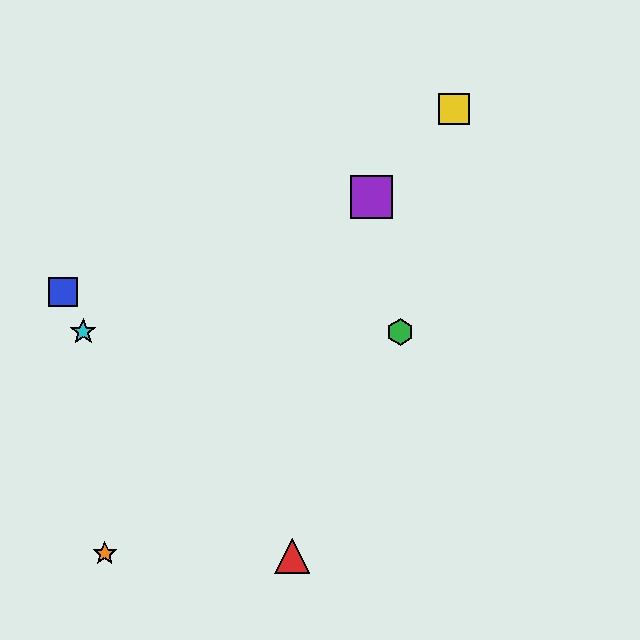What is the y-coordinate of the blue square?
The blue square is at y≈292.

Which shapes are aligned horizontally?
The green hexagon, the cyan star are aligned horizontally.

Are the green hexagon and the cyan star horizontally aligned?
Yes, both are at y≈332.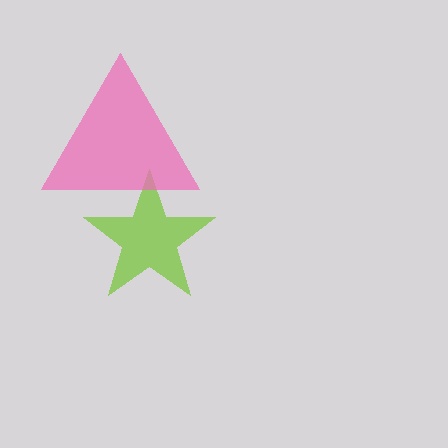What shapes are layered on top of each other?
The layered shapes are: a lime star, a pink triangle.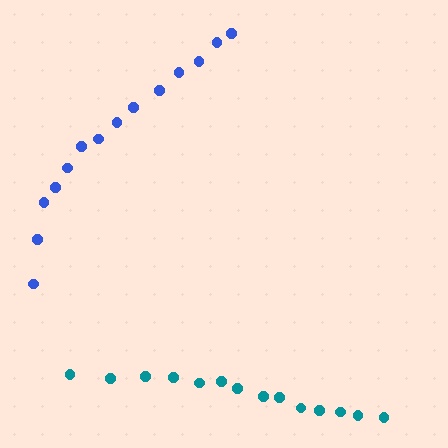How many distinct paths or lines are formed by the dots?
There are 2 distinct paths.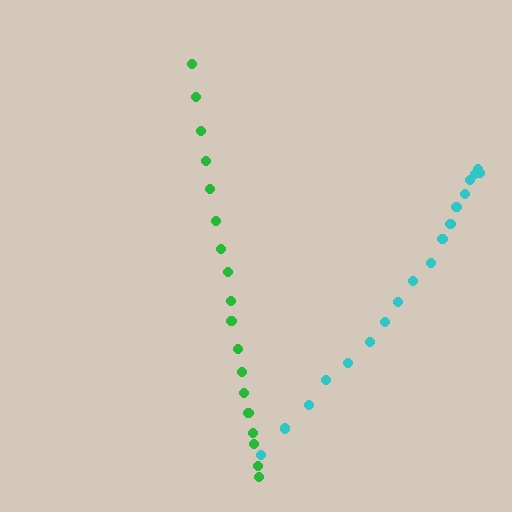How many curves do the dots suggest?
There are 2 distinct paths.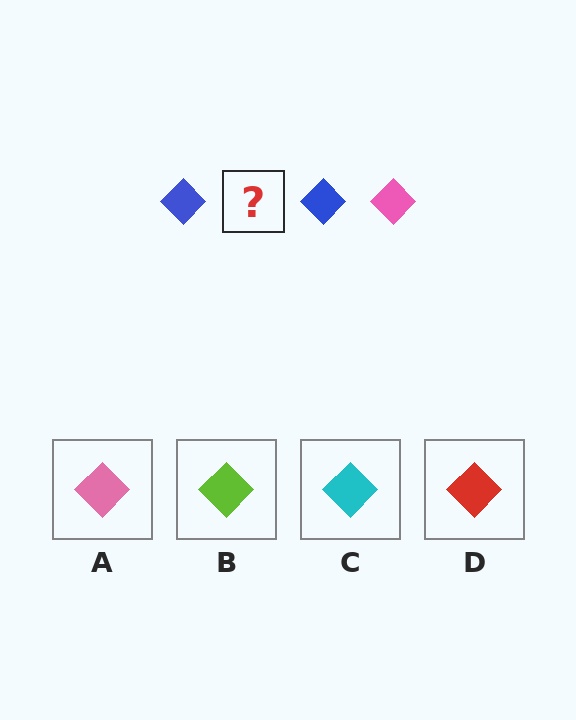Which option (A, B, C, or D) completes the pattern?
A.